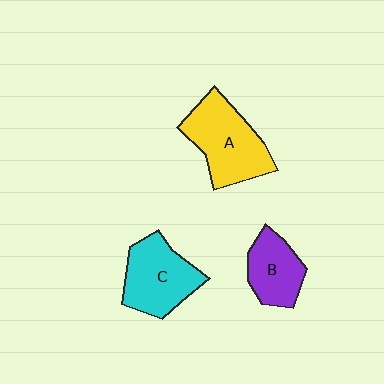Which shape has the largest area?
Shape A (yellow).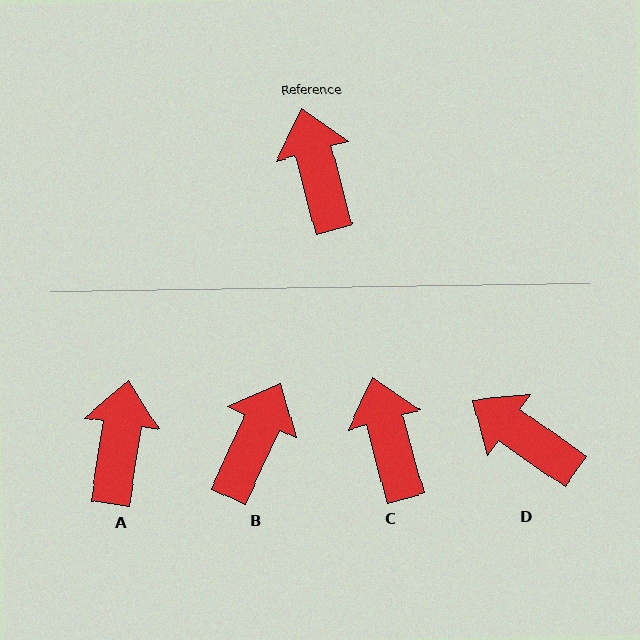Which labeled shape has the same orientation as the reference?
C.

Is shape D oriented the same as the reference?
No, it is off by about 40 degrees.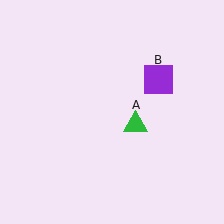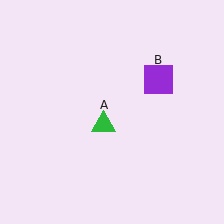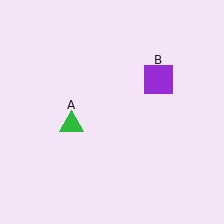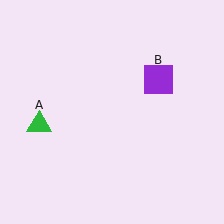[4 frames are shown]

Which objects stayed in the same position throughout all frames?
Purple square (object B) remained stationary.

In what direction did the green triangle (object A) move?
The green triangle (object A) moved left.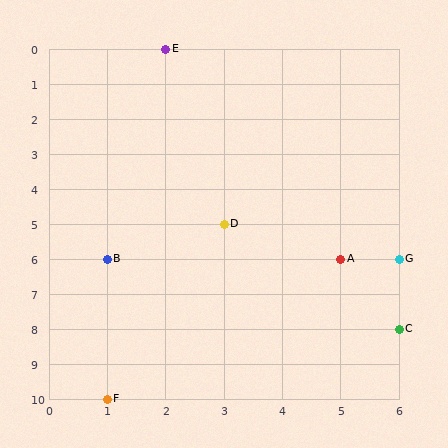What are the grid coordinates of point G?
Point G is at grid coordinates (6, 6).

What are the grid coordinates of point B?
Point B is at grid coordinates (1, 6).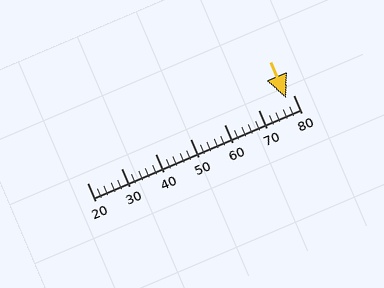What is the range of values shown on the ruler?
The ruler shows values from 20 to 80.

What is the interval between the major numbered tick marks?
The major tick marks are spaced 10 units apart.